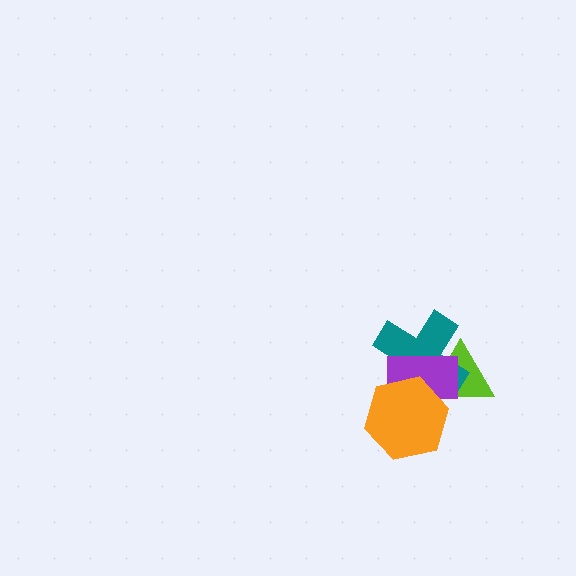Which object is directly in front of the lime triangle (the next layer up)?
The teal cross is directly in front of the lime triangle.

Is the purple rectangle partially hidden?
Yes, it is partially covered by another shape.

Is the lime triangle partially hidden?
Yes, it is partially covered by another shape.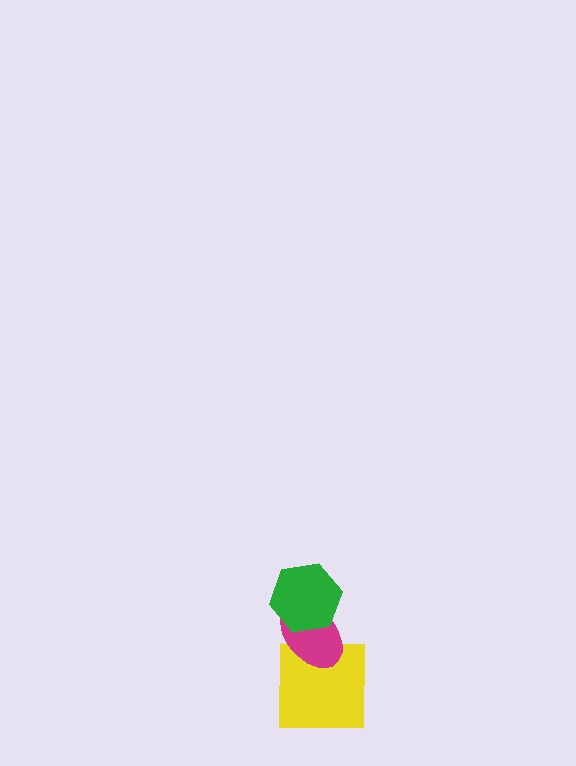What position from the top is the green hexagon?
The green hexagon is 1st from the top.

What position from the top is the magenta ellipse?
The magenta ellipse is 2nd from the top.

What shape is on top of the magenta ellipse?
The green hexagon is on top of the magenta ellipse.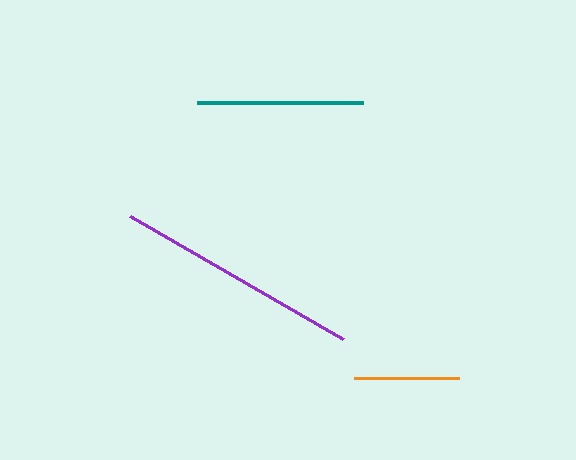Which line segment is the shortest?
The orange line is the shortest at approximately 105 pixels.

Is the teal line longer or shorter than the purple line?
The purple line is longer than the teal line.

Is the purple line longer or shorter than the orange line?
The purple line is longer than the orange line.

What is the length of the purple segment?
The purple segment is approximately 246 pixels long.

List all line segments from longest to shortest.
From longest to shortest: purple, teal, orange.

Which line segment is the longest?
The purple line is the longest at approximately 246 pixels.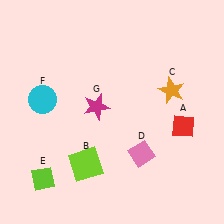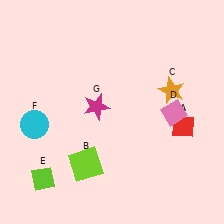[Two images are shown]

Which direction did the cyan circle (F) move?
The cyan circle (F) moved down.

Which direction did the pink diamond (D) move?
The pink diamond (D) moved up.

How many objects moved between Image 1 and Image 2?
2 objects moved between the two images.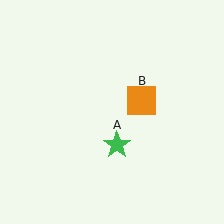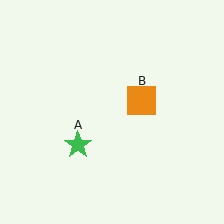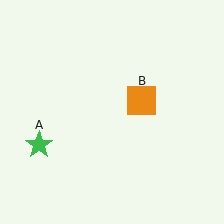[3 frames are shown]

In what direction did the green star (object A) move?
The green star (object A) moved left.